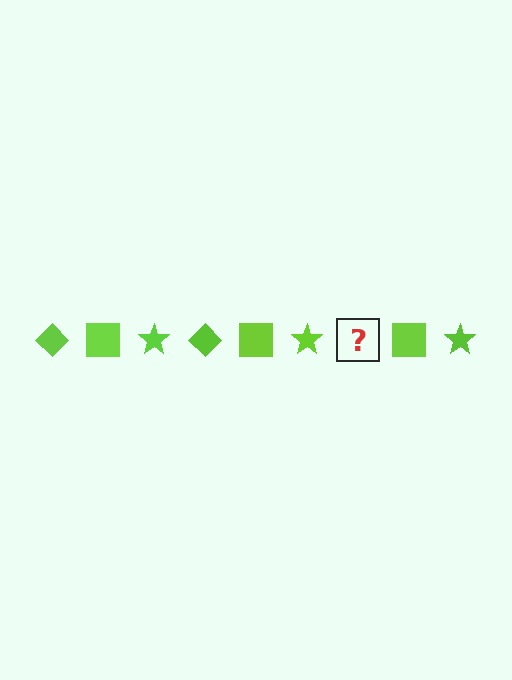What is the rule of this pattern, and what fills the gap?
The rule is that the pattern cycles through diamond, square, star shapes in lime. The gap should be filled with a lime diamond.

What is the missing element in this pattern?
The missing element is a lime diamond.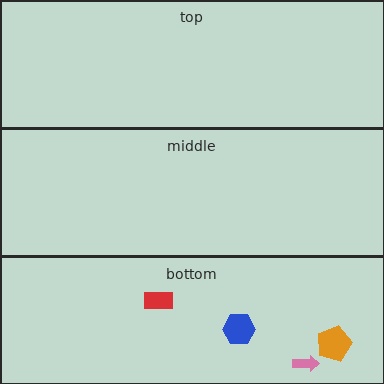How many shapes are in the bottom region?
4.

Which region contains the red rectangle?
The bottom region.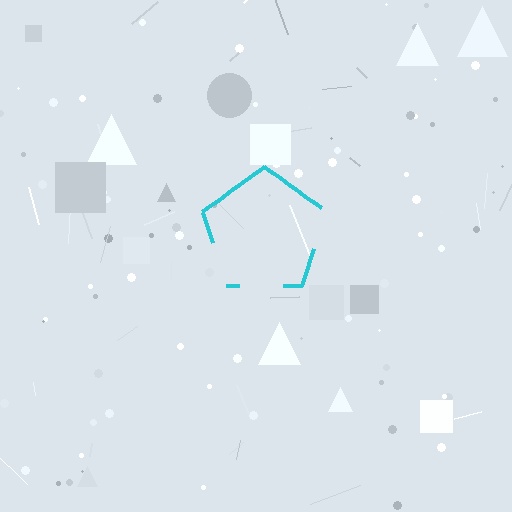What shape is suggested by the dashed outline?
The dashed outline suggests a pentagon.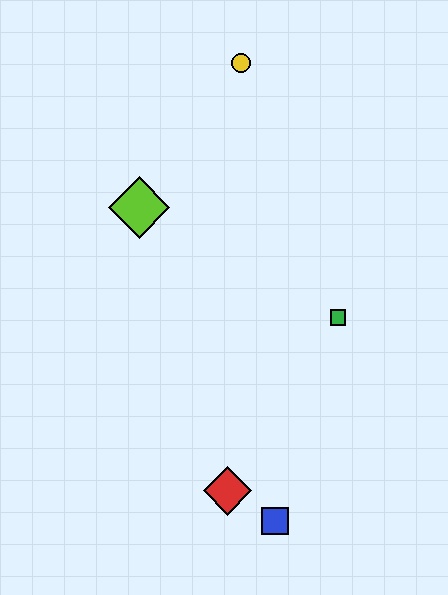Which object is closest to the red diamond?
The blue square is closest to the red diamond.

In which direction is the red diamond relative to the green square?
The red diamond is below the green square.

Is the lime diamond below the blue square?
No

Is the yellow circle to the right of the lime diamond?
Yes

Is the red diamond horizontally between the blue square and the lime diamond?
Yes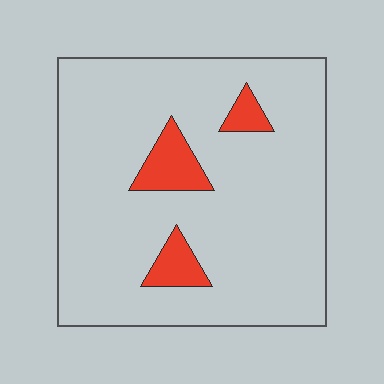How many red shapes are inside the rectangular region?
3.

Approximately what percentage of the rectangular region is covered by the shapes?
Approximately 10%.